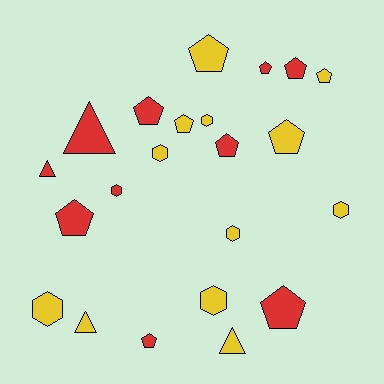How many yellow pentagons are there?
There are 4 yellow pentagons.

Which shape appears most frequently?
Pentagon, with 11 objects.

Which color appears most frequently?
Yellow, with 12 objects.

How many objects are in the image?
There are 22 objects.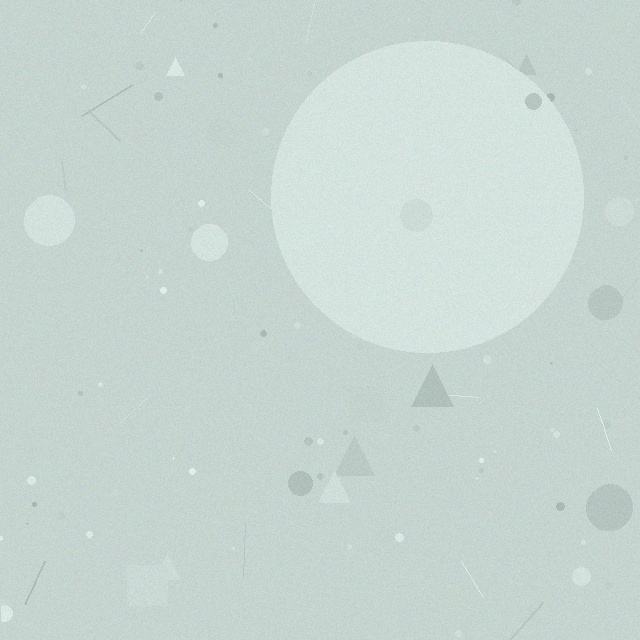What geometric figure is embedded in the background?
A circle is embedded in the background.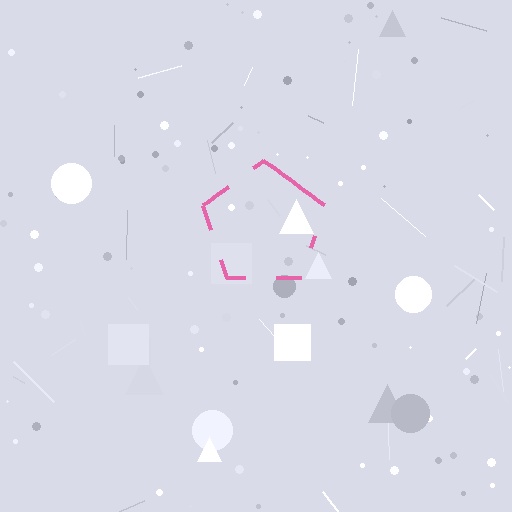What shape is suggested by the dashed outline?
The dashed outline suggests a pentagon.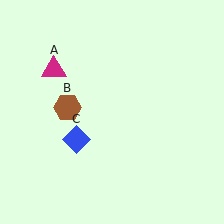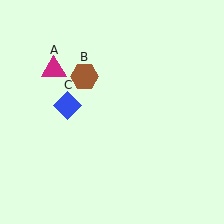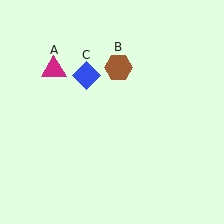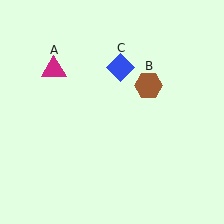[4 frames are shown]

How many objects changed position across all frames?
2 objects changed position: brown hexagon (object B), blue diamond (object C).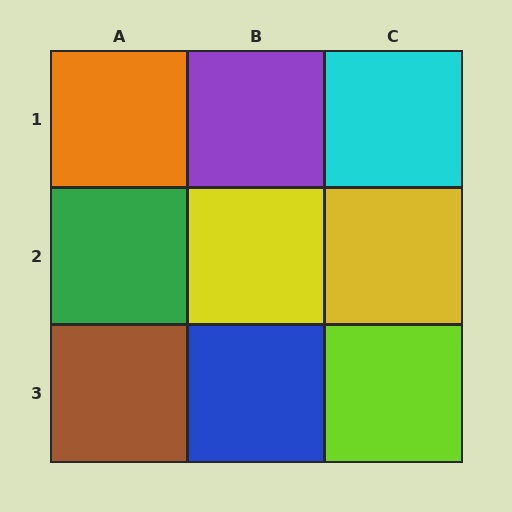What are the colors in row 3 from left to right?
Brown, blue, lime.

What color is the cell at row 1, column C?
Cyan.